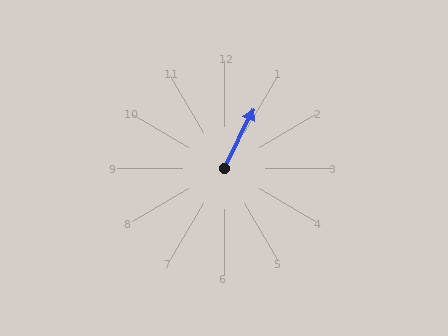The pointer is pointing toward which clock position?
Roughly 1 o'clock.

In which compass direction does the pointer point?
Northeast.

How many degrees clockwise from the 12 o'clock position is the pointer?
Approximately 26 degrees.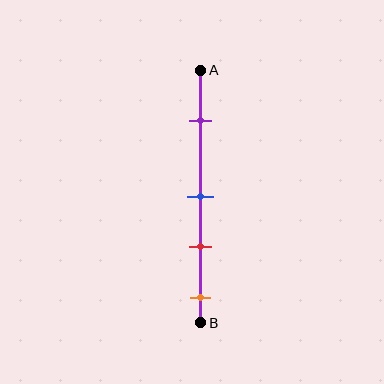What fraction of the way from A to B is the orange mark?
The orange mark is approximately 90% (0.9) of the way from A to B.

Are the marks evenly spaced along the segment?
No, the marks are not evenly spaced.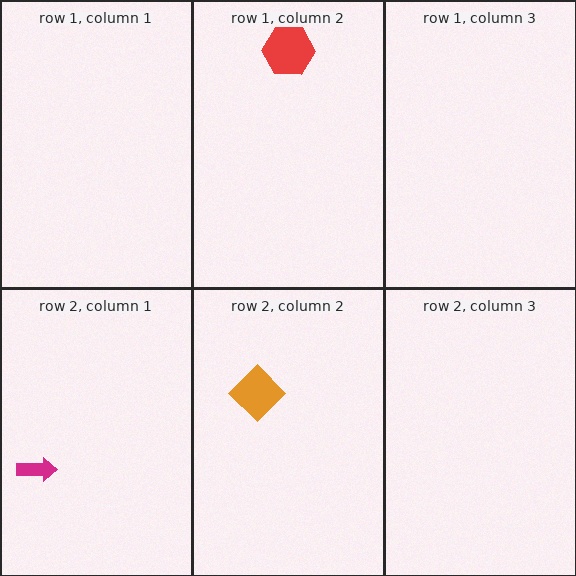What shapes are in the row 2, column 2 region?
The orange diamond.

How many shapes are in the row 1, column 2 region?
1.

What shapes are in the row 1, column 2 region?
The red hexagon.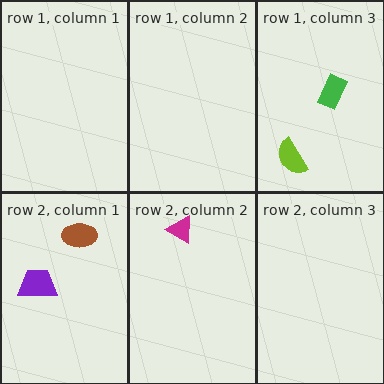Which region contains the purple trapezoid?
The row 2, column 1 region.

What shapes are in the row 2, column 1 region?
The brown ellipse, the purple trapezoid.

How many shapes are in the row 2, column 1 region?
2.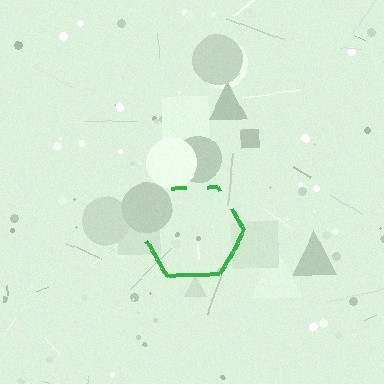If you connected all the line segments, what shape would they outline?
They would outline a hexagon.